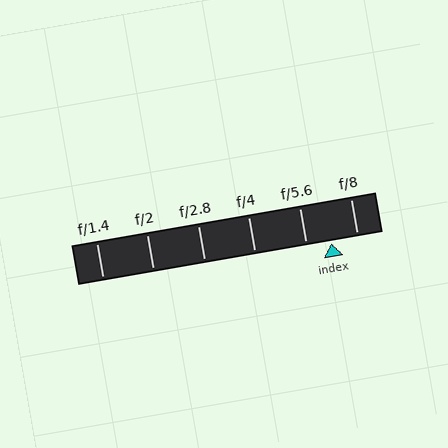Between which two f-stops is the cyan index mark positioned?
The index mark is between f/5.6 and f/8.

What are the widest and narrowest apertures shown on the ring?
The widest aperture shown is f/1.4 and the narrowest is f/8.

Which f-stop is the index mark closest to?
The index mark is closest to f/5.6.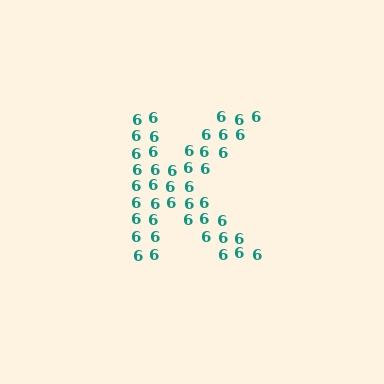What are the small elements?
The small elements are digit 6's.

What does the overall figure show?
The overall figure shows the letter K.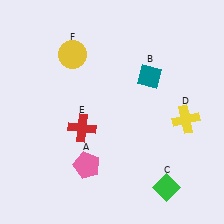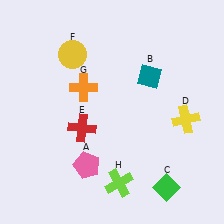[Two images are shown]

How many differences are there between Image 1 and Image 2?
There are 2 differences between the two images.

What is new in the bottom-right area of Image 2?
A lime cross (H) was added in the bottom-right area of Image 2.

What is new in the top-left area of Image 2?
An orange cross (G) was added in the top-left area of Image 2.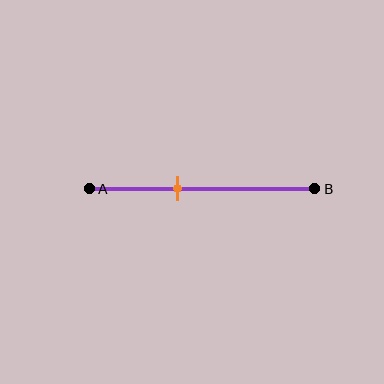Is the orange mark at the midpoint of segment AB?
No, the mark is at about 40% from A, not at the 50% midpoint.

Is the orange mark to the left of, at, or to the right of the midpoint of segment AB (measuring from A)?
The orange mark is to the left of the midpoint of segment AB.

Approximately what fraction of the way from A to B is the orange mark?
The orange mark is approximately 40% of the way from A to B.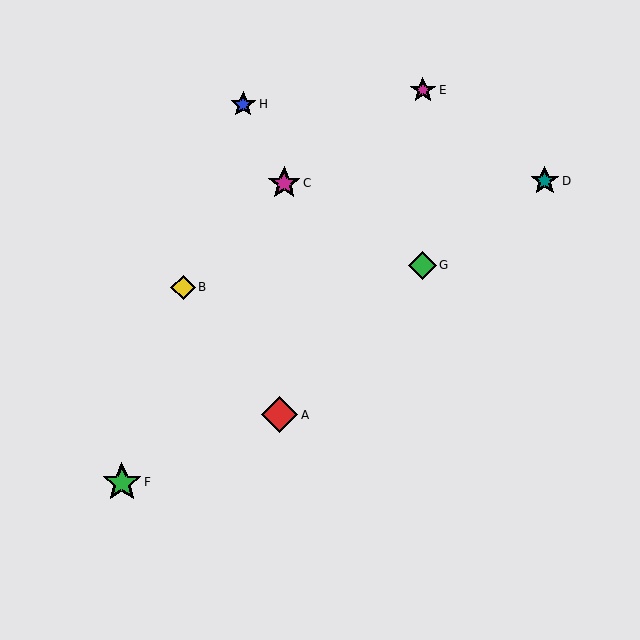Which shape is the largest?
The green star (labeled F) is the largest.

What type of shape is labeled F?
Shape F is a green star.